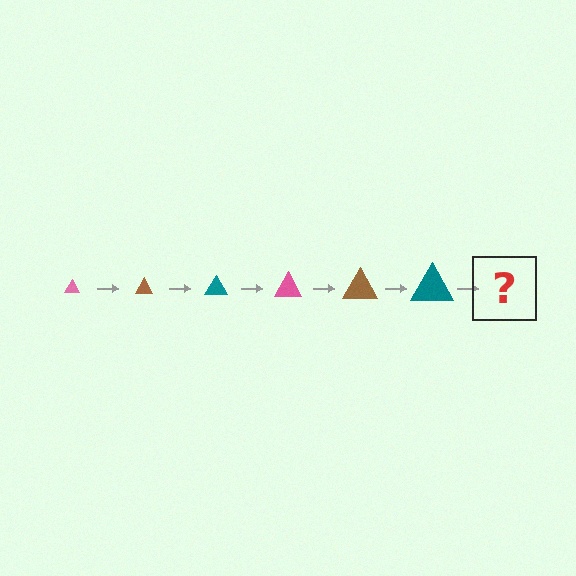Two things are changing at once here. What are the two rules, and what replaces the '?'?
The two rules are that the triangle grows larger each step and the color cycles through pink, brown, and teal. The '?' should be a pink triangle, larger than the previous one.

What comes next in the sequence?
The next element should be a pink triangle, larger than the previous one.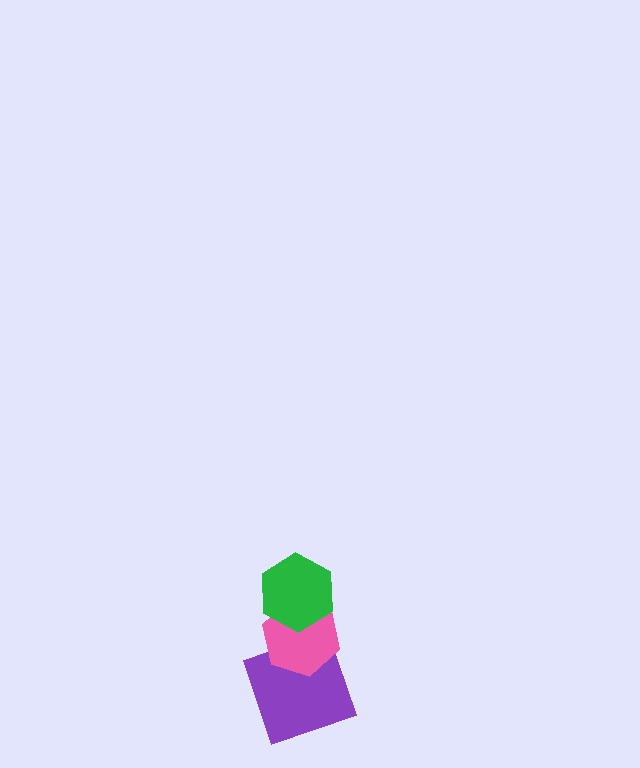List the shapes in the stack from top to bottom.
From top to bottom: the green hexagon, the pink hexagon, the purple square.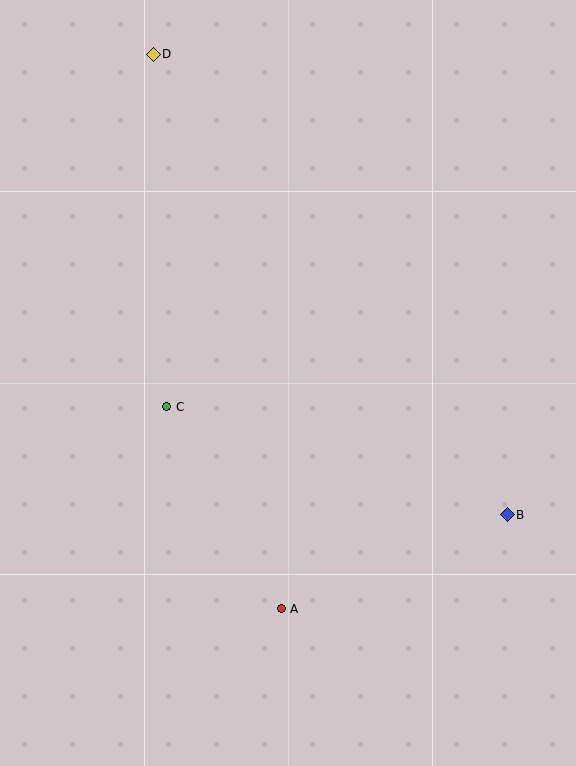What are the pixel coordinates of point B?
Point B is at (507, 515).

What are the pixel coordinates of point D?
Point D is at (153, 54).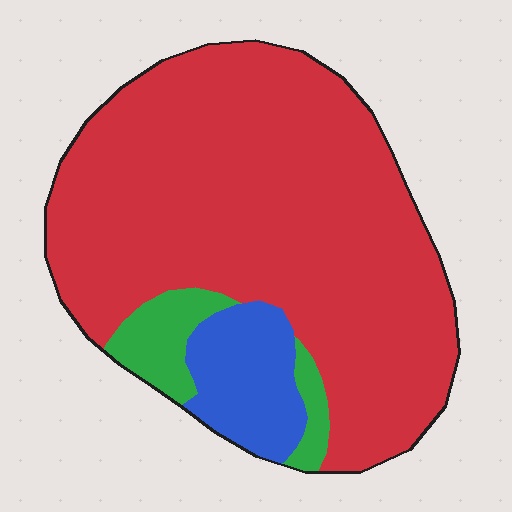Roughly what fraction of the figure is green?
Green covers around 10% of the figure.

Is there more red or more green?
Red.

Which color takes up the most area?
Red, at roughly 80%.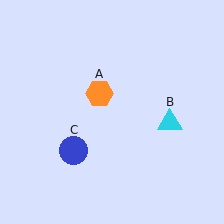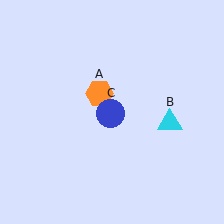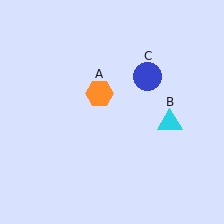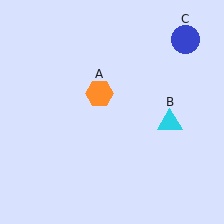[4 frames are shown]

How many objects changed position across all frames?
1 object changed position: blue circle (object C).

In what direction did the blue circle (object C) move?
The blue circle (object C) moved up and to the right.